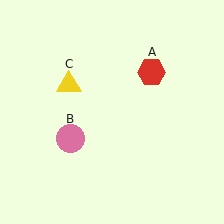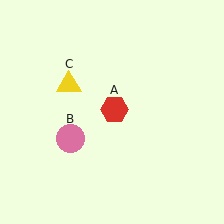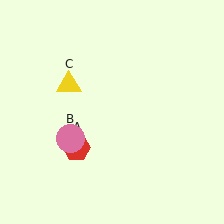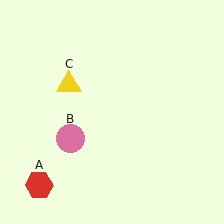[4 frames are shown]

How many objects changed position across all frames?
1 object changed position: red hexagon (object A).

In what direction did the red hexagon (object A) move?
The red hexagon (object A) moved down and to the left.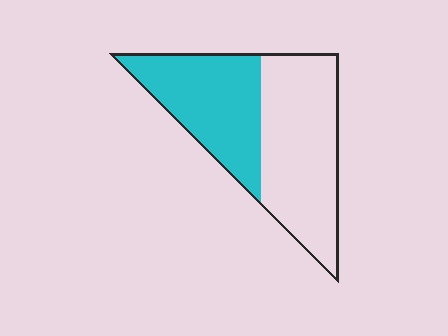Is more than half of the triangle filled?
No.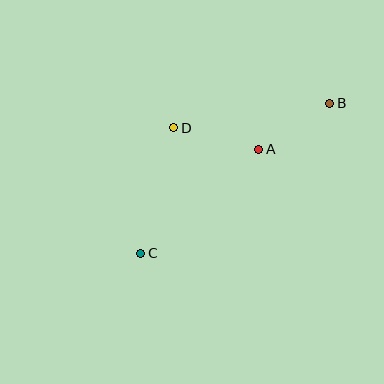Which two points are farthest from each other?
Points B and C are farthest from each other.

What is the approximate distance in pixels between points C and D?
The distance between C and D is approximately 130 pixels.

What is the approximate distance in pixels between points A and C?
The distance between A and C is approximately 158 pixels.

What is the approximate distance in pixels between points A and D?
The distance between A and D is approximately 88 pixels.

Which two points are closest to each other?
Points A and B are closest to each other.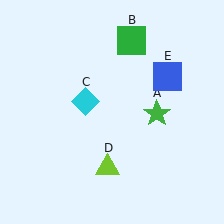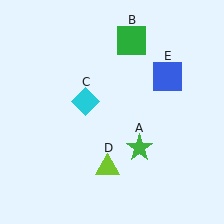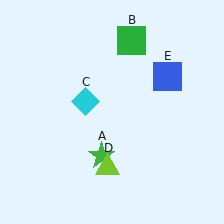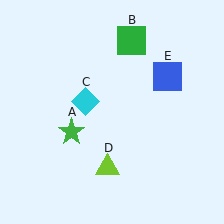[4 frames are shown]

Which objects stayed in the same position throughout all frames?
Green square (object B) and cyan diamond (object C) and lime triangle (object D) and blue square (object E) remained stationary.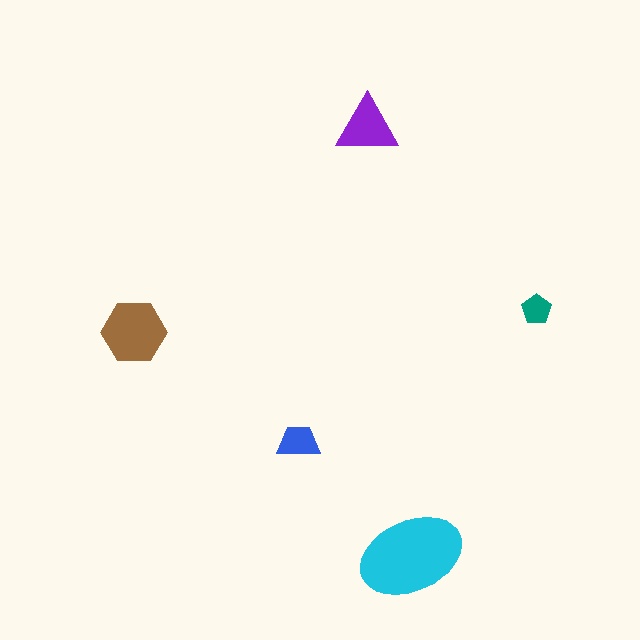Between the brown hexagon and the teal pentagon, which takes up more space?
The brown hexagon.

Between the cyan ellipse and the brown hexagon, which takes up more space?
The cyan ellipse.